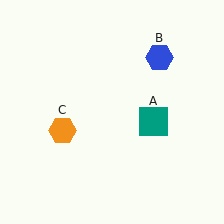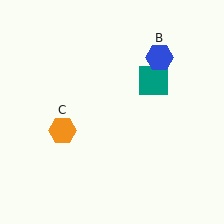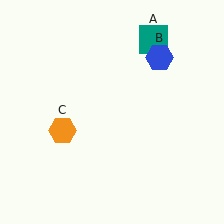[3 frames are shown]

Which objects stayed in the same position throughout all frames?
Blue hexagon (object B) and orange hexagon (object C) remained stationary.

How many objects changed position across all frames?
1 object changed position: teal square (object A).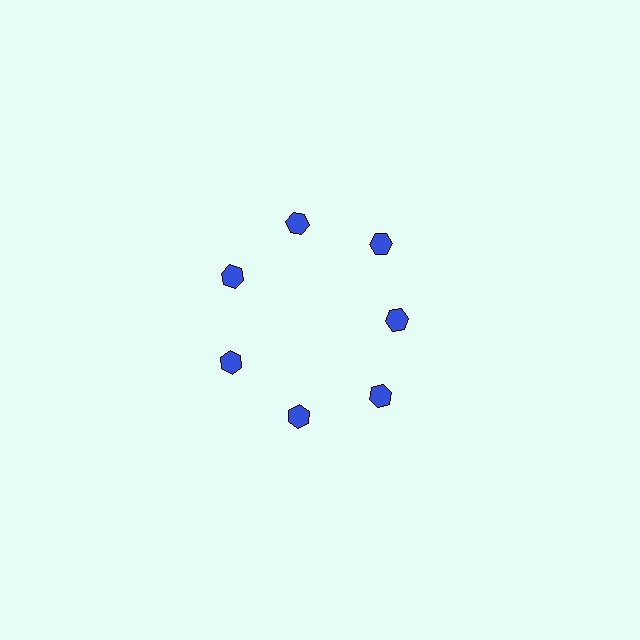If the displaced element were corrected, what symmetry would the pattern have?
It would have 7-fold rotational symmetry — the pattern would map onto itself every 51 degrees.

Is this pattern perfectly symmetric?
No. The 7 blue hexagons are arranged in a ring, but one element near the 3 o'clock position is pulled inward toward the center, breaking the 7-fold rotational symmetry.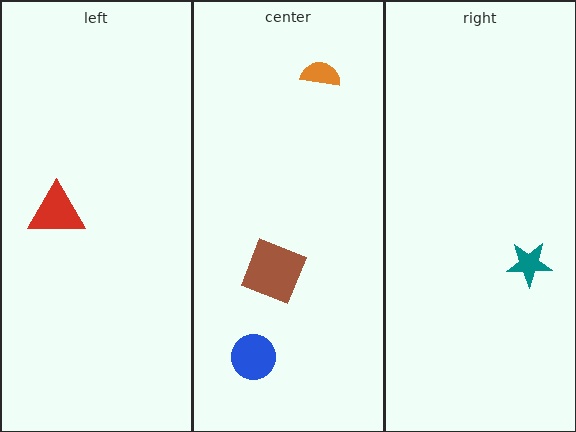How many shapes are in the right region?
1.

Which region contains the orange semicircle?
The center region.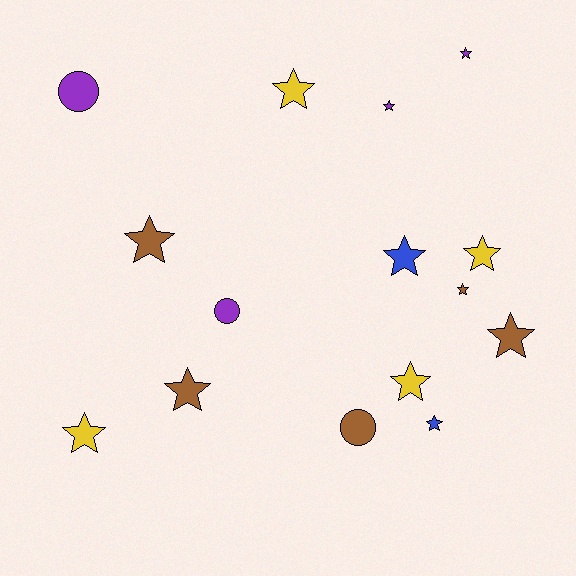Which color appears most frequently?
Brown, with 5 objects.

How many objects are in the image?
There are 15 objects.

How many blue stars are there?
There are 2 blue stars.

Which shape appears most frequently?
Star, with 12 objects.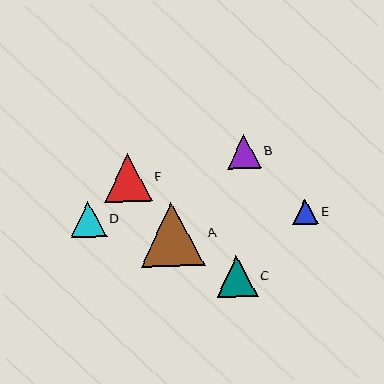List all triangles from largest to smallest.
From largest to smallest: A, F, C, D, B, E.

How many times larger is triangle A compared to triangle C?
Triangle A is approximately 1.6 times the size of triangle C.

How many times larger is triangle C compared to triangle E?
Triangle C is approximately 1.6 times the size of triangle E.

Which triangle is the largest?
Triangle A is the largest with a size of approximately 64 pixels.